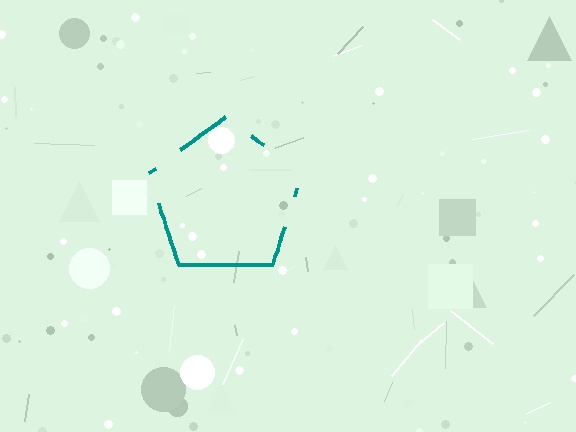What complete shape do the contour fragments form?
The contour fragments form a pentagon.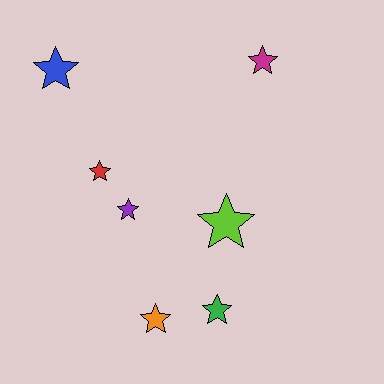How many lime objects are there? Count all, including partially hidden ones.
There is 1 lime object.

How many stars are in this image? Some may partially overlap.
There are 7 stars.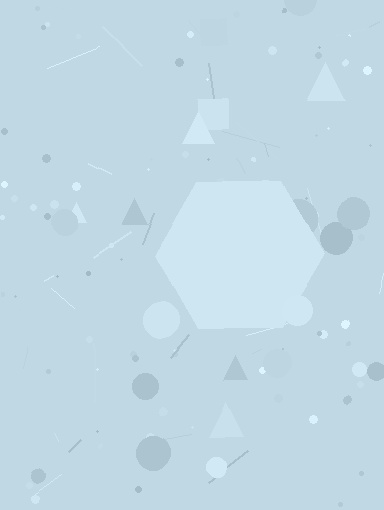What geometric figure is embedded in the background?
A hexagon is embedded in the background.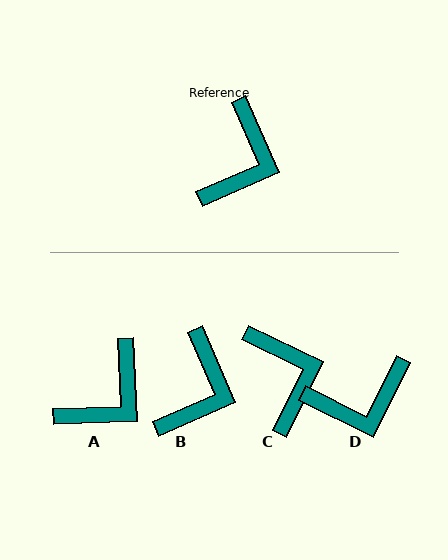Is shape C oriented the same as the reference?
No, it is off by about 41 degrees.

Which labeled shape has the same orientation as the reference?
B.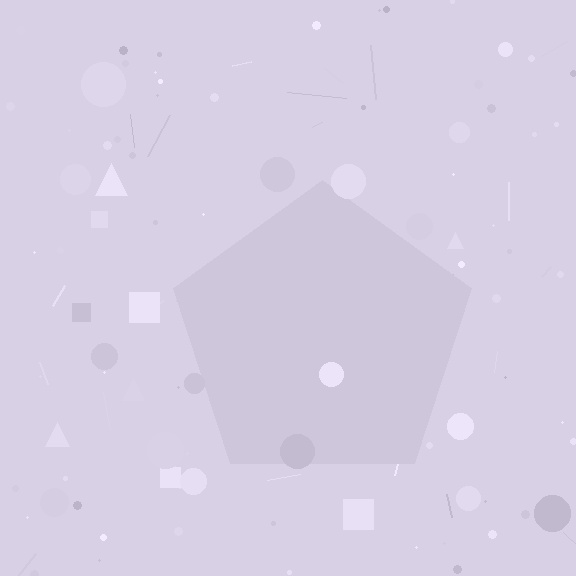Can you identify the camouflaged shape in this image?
The camouflaged shape is a pentagon.